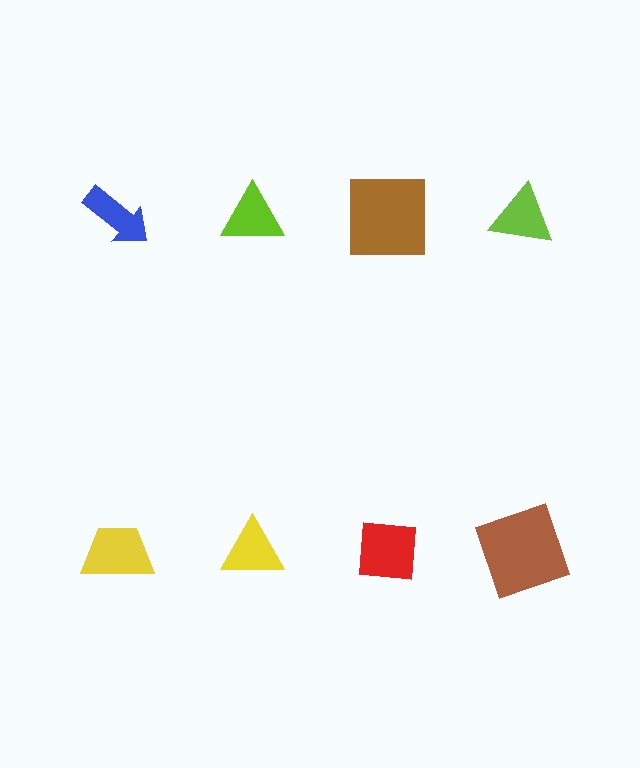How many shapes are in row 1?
4 shapes.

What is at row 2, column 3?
A red square.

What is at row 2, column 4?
A brown square.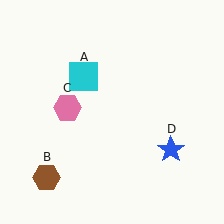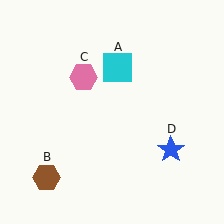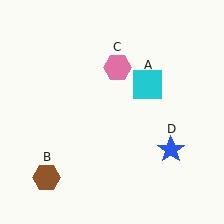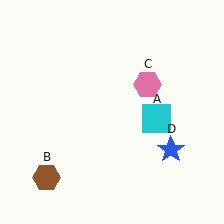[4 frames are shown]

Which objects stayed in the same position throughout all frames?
Brown hexagon (object B) and blue star (object D) remained stationary.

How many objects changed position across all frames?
2 objects changed position: cyan square (object A), pink hexagon (object C).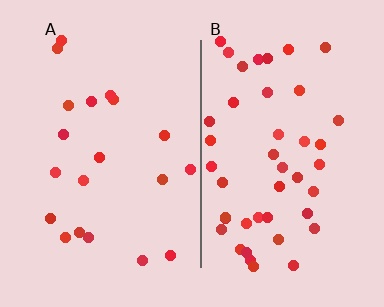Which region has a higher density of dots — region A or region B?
B (the right).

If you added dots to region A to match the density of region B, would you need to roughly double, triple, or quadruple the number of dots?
Approximately double.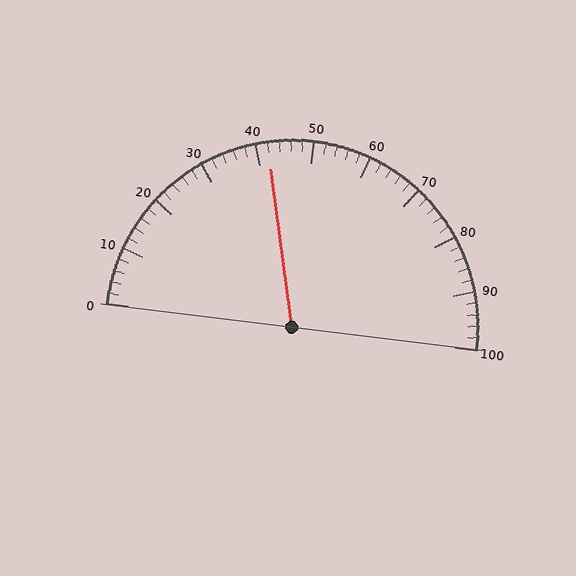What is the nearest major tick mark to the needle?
The nearest major tick mark is 40.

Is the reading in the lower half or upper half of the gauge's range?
The reading is in the lower half of the range (0 to 100).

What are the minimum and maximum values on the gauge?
The gauge ranges from 0 to 100.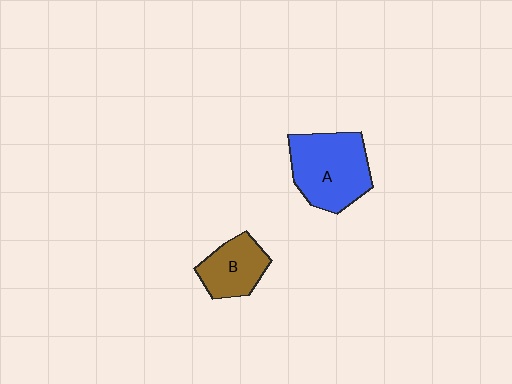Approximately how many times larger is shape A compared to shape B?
Approximately 1.6 times.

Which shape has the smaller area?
Shape B (brown).